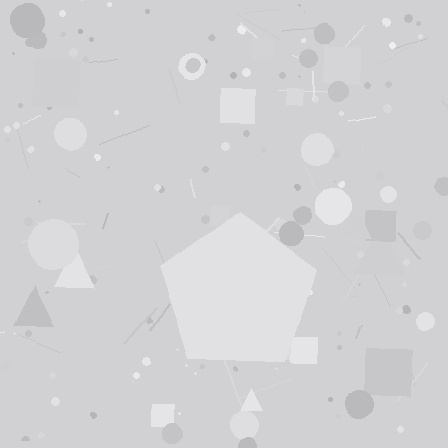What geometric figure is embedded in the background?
A pentagon is embedded in the background.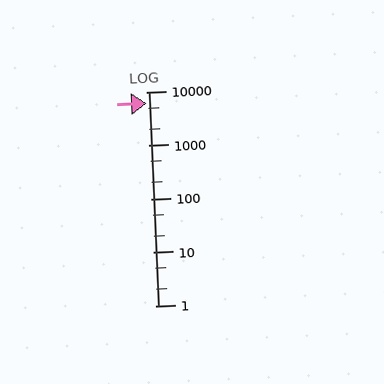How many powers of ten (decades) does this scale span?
The scale spans 4 decades, from 1 to 10000.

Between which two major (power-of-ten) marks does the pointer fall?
The pointer is between 1000 and 10000.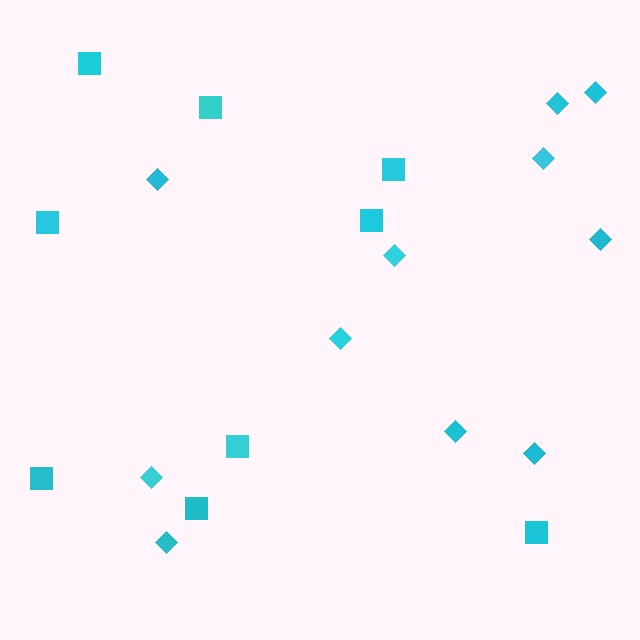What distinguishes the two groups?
There are 2 groups: one group of diamonds (11) and one group of squares (9).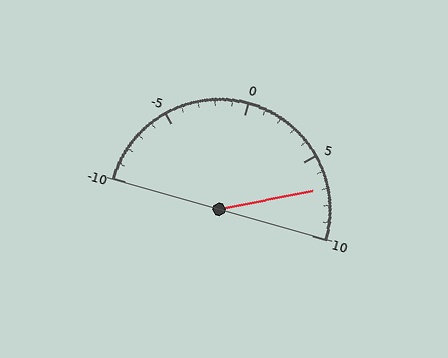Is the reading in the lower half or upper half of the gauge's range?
The reading is in the upper half of the range (-10 to 10).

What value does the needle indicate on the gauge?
The needle indicates approximately 7.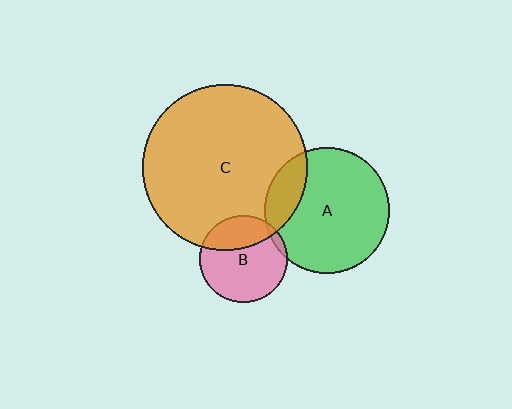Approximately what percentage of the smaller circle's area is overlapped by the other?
Approximately 30%.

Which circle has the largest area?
Circle C (orange).